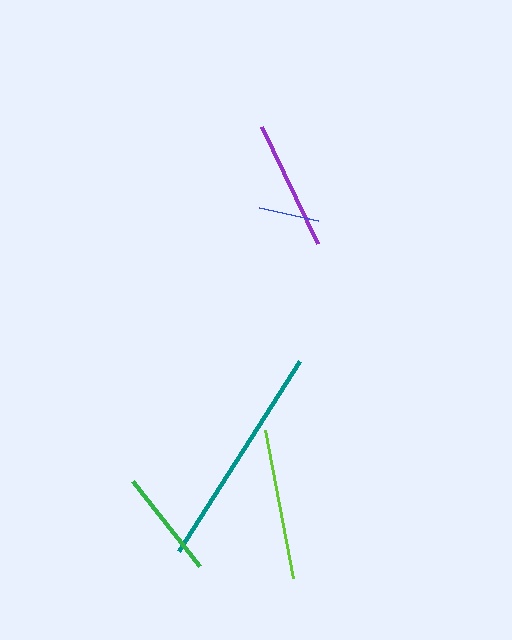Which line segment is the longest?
The teal line is the longest at approximately 226 pixels.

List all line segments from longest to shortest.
From longest to shortest: teal, lime, purple, green, blue.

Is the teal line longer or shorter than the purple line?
The teal line is longer than the purple line.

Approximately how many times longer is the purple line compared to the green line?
The purple line is approximately 1.2 times the length of the green line.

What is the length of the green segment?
The green segment is approximately 109 pixels long.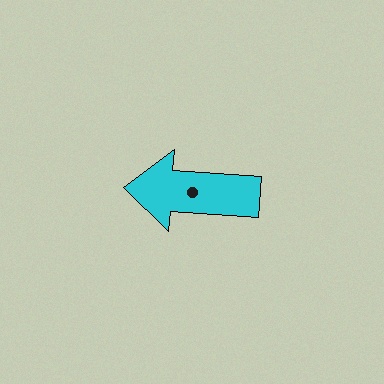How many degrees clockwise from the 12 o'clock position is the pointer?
Approximately 274 degrees.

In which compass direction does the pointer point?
West.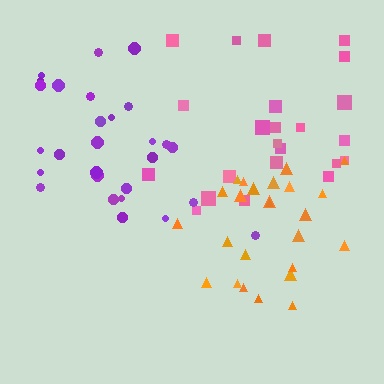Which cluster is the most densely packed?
Orange.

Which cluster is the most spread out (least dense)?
Pink.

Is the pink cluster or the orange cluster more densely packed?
Orange.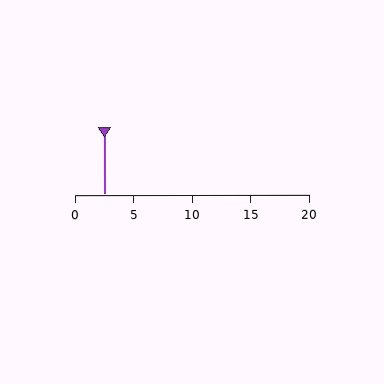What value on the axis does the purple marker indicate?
The marker indicates approximately 2.5.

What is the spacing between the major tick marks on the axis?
The major ticks are spaced 5 apart.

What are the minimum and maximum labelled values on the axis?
The axis runs from 0 to 20.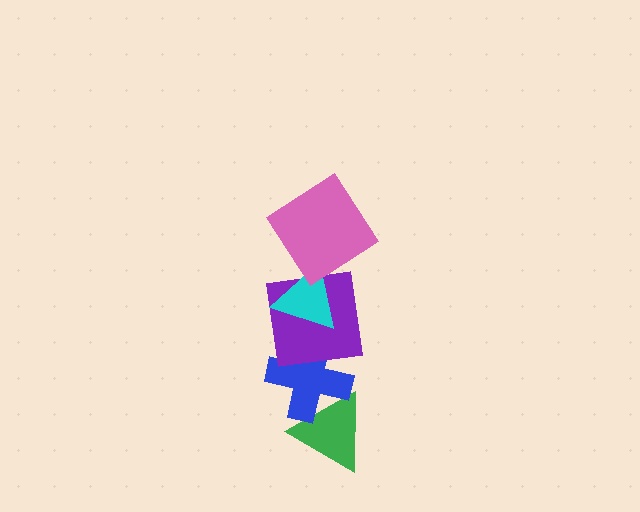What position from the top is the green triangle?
The green triangle is 5th from the top.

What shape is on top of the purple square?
The cyan triangle is on top of the purple square.